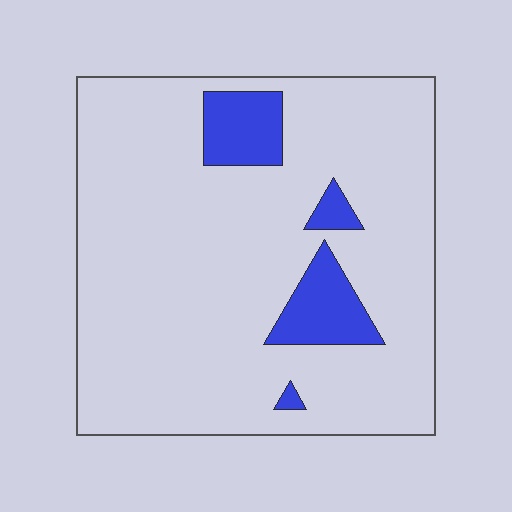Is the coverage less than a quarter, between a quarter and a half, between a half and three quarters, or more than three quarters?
Less than a quarter.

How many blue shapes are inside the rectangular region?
4.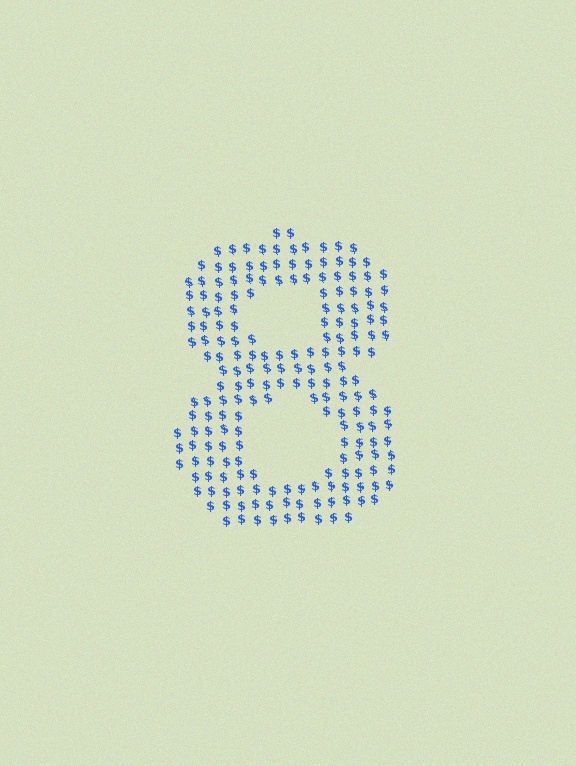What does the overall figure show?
The overall figure shows the digit 8.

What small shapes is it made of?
It is made of small dollar signs.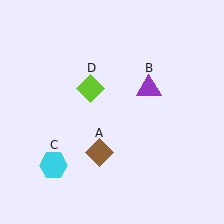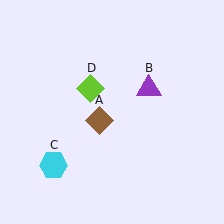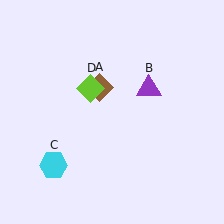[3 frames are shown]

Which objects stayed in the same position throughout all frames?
Purple triangle (object B) and cyan hexagon (object C) and lime diamond (object D) remained stationary.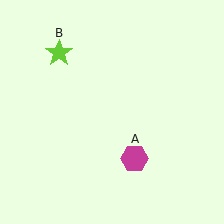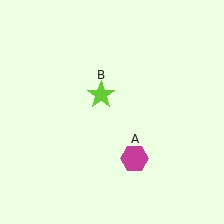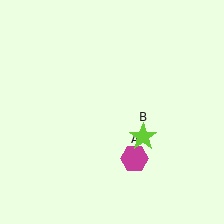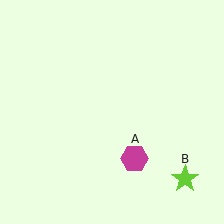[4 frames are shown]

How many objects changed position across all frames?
1 object changed position: lime star (object B).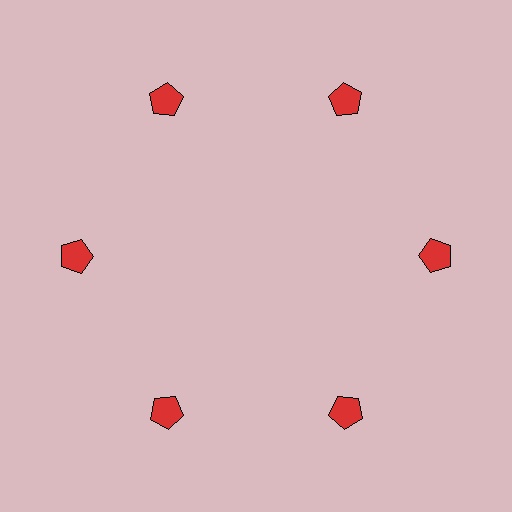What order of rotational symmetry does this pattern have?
This pattern has 6-fold rotational symmetry.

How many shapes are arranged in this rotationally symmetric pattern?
There are 6 shapes, arranged in 6 groups of 1.